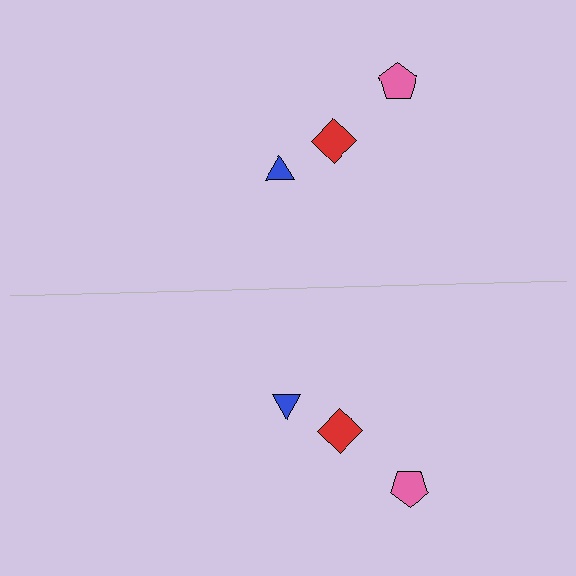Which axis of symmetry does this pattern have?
The pattern has a horizontal axis of symmetry running through the center of the image.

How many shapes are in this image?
There are 6 shapes in this image.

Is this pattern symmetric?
Yes, this pattern has bilateral (reflection) symmetry.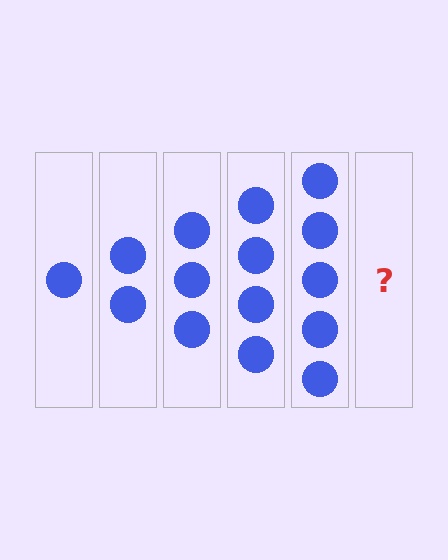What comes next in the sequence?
The next element should be 6 circles.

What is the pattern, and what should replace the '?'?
The pattern is that each step adds one more circle. The '?' should be 6 circles.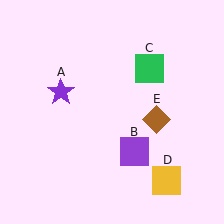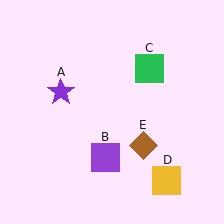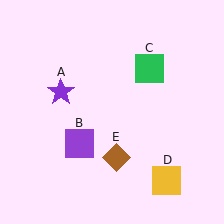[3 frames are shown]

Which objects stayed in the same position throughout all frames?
Purple star (object A) and green square (object C) and yellow square (object D) remained stationary.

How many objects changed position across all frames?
2 objects changed position: purple square (object B), brown diamond (object E).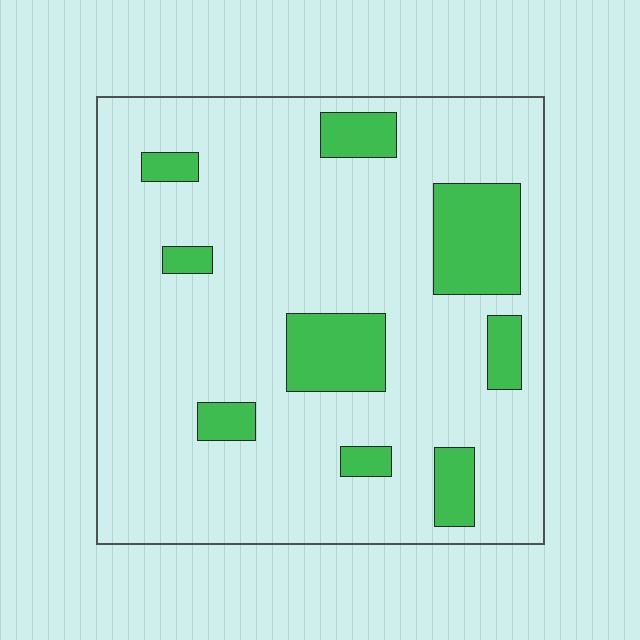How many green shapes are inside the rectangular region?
9.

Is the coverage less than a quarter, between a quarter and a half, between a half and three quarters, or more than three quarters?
Less than a quarter.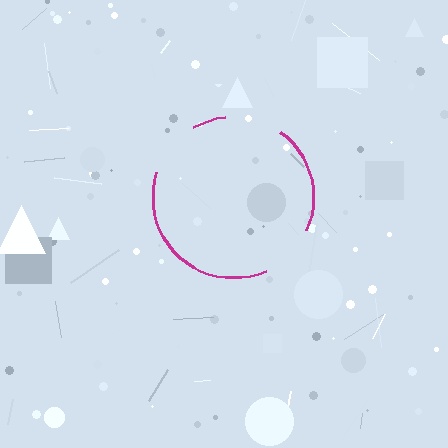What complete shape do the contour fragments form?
The contour fragments form a circle.